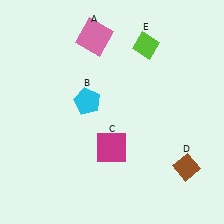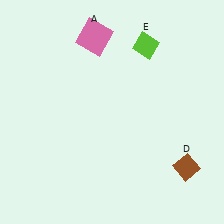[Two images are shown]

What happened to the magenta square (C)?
The magenta square (C) was removed in Image 2. It was in the bottom-left area of Image 1.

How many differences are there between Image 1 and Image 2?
There are 2 differences between the two images.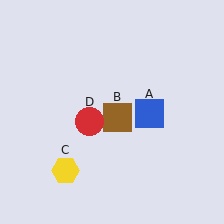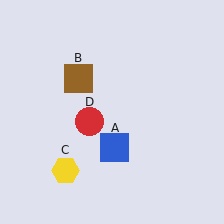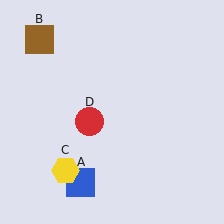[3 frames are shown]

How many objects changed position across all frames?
2 objects changed position: blue square (object A), brown square (object B).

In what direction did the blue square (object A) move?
The blue square (object A) moved down and to the left.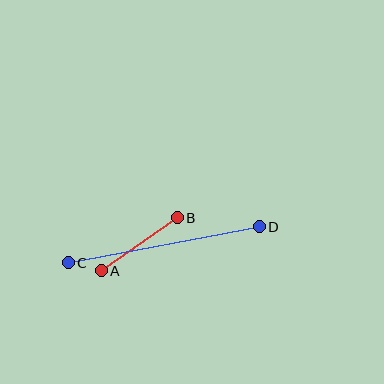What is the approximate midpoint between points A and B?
The midpoint is at approximately (139, 244) pixels.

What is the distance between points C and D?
The distance is approximately 194 pixels.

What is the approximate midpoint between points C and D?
The midpoint is at approximately (164, 245) pixels.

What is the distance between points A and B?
The distance is approximately 93 pixels.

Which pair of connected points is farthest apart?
Points C and D are farthest apart.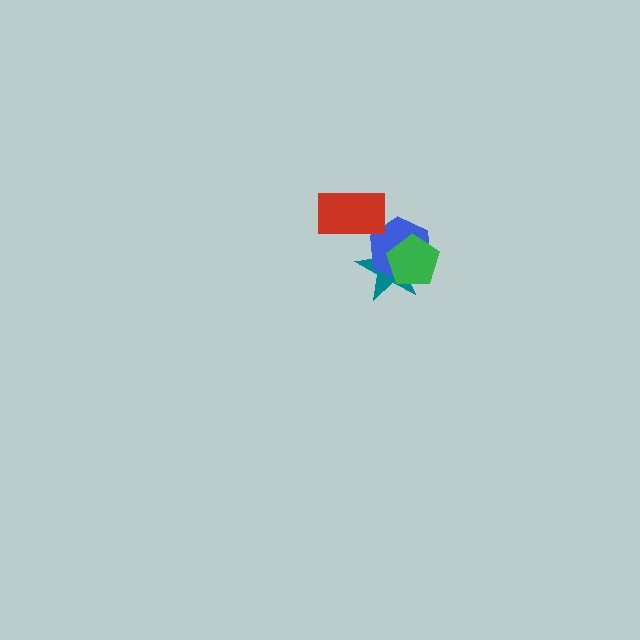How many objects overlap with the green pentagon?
2 objects overlap with the green pentagon.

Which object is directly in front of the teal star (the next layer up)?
The blue hexagon is directly in front of the teal star.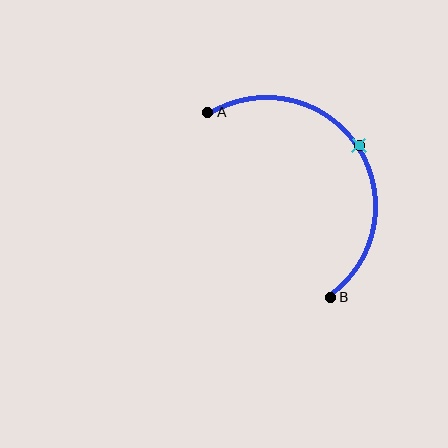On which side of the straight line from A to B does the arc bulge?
The arc bulges to the right of the straight line connecting A and B.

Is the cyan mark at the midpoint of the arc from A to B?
Yes. The cyan mark lies on the arc at equal arc-length from both A and B — it is the arc midpoint.